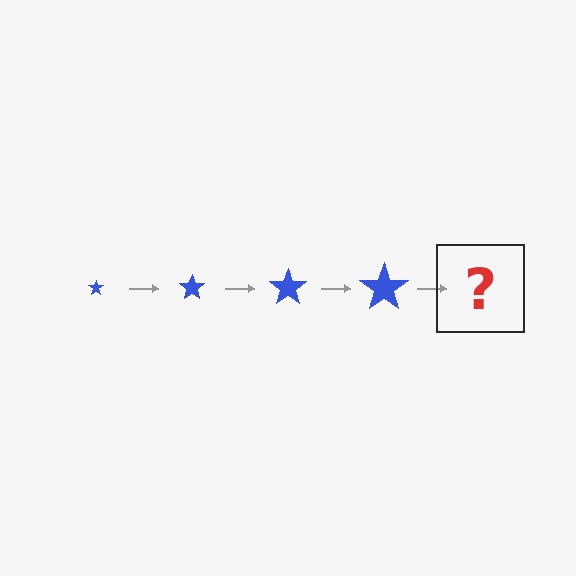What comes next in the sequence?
The next element should be a blue star, larger than the previous one.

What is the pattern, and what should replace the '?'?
The pattern is that the star gets progressively larger each step. The '?' should be a blue star, larger than the previous one.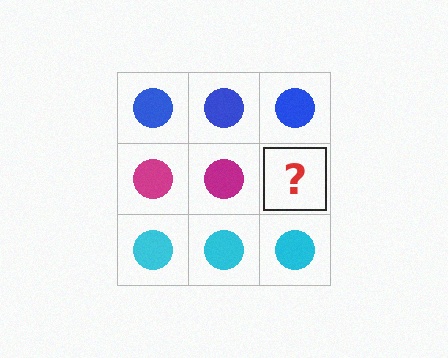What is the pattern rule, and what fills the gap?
The rule is that each row has a consistent color. The gap should be filled with a magenta circle.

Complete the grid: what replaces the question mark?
The question mark should be replaced with a magenta circle.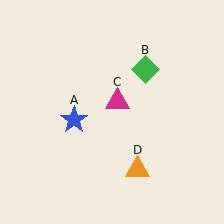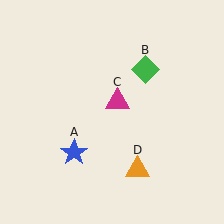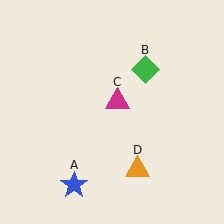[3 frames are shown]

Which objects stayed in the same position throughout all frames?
Green diamond (object B) and magenta triangle (object C) and orange triangle (object D) remained stationary.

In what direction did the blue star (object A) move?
The blue star (object A) moved down.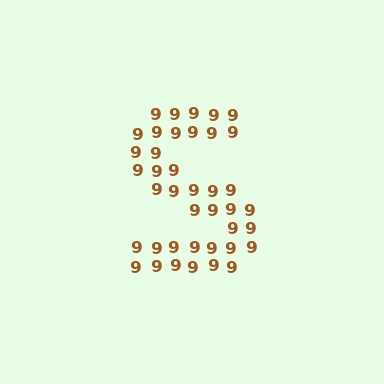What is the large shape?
The large shape is the letter S.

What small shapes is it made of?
It is made of small digit 9's.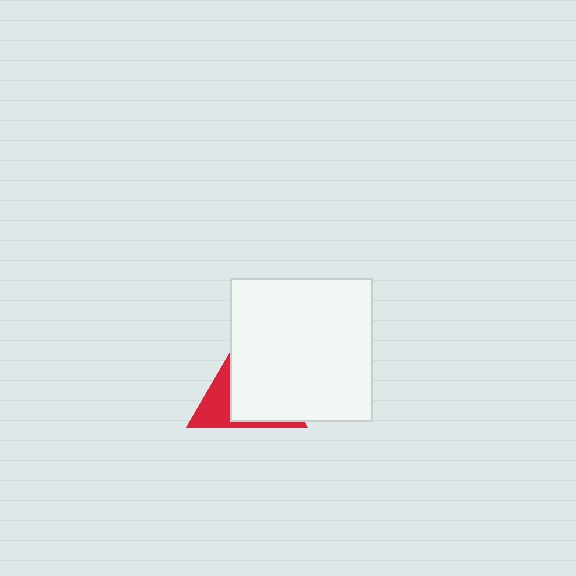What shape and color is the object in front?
The object in front is a white square.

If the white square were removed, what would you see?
You would see the complete red triangle.